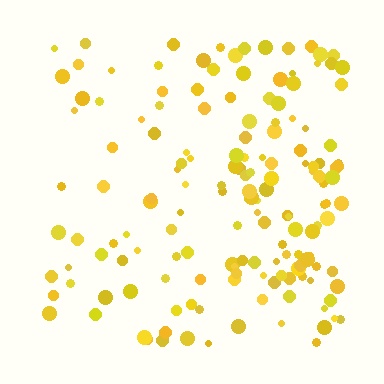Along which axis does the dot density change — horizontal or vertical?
Horizontal.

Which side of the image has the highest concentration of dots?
The right.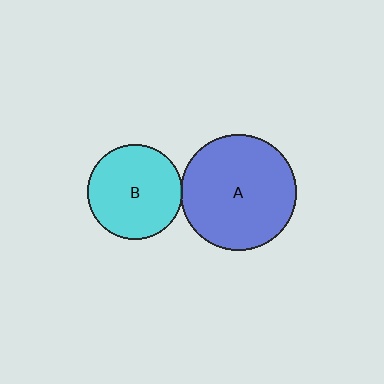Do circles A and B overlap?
Yes.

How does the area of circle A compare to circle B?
Approximately 1.5 times.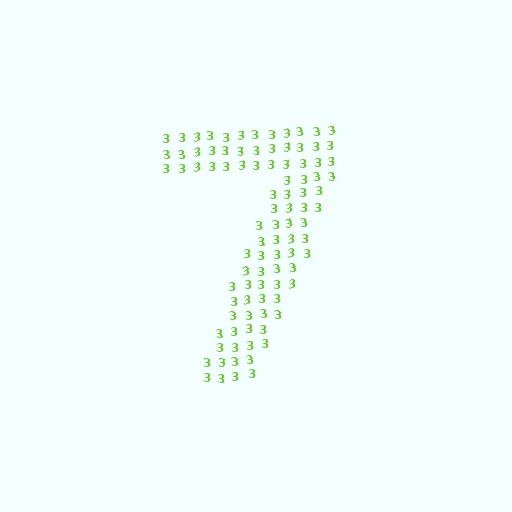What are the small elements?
The small elements are digit 3's.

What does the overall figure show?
The overall figure shows the digit 7.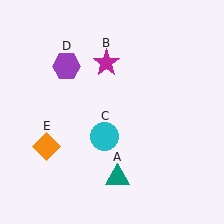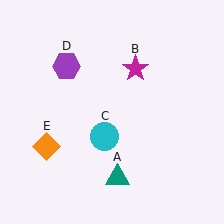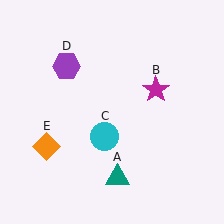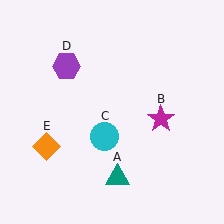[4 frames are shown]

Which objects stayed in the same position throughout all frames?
Teal triangle (object A) and cyan circle (object C) and purple hexagon (object D) and orange diamond (object E) remained stationary.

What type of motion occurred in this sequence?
The magenta star (object B) rotated clockwise around the center of the scene.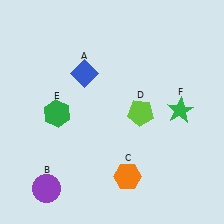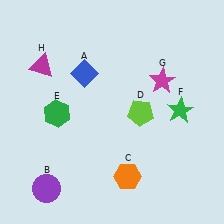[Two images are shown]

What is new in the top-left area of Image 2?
A magenta triangle (H) was added in the top-left area of Image 2.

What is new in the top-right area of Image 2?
A magenta star (G) was added in the top-right area of Image 2.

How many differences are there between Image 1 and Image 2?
There are 2 differences between the two images.